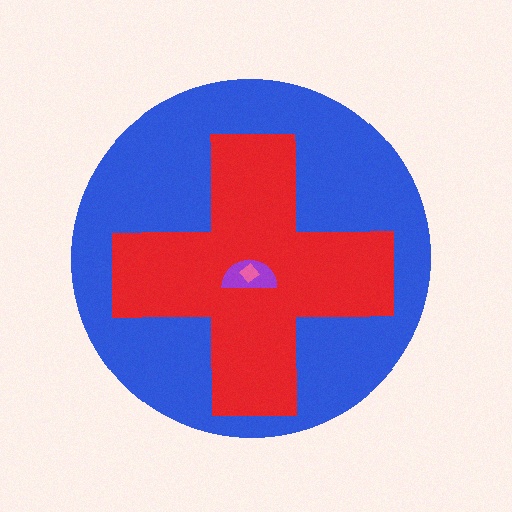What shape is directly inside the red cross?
The purple semicircle.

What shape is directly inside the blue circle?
The red cross.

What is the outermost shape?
The blue circle.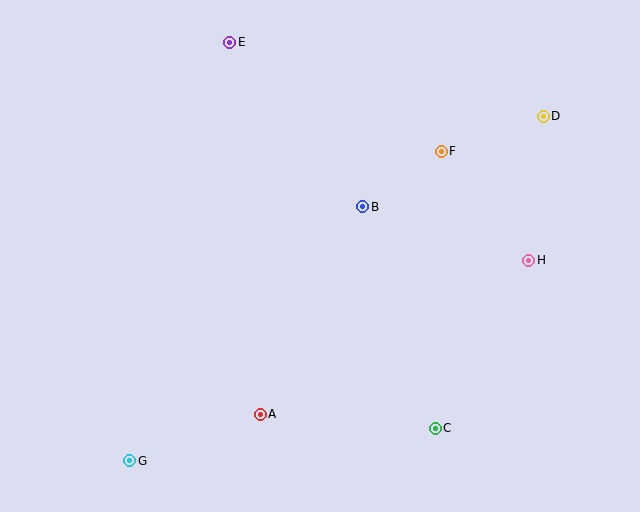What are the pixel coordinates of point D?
Point D is at (543, 116).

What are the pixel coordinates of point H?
Point H is at (529, 260).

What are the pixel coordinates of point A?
Point A is at (260, 414).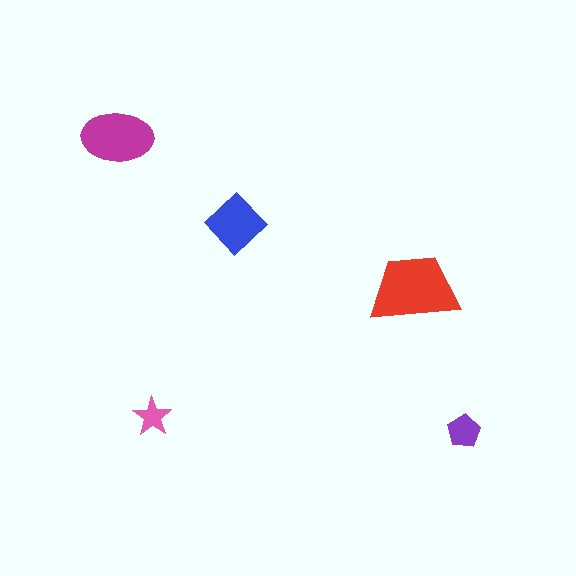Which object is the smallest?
The pink star.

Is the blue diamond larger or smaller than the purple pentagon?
Larger.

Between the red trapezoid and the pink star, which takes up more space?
The red trapezoid.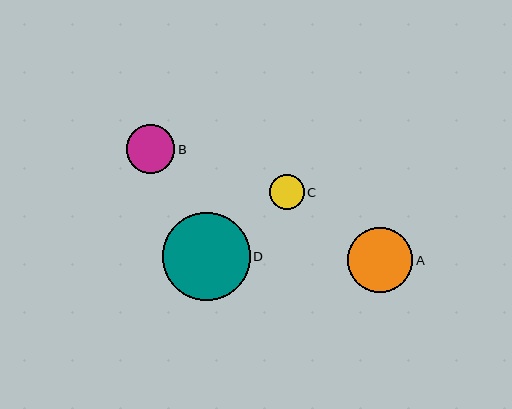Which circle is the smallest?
Circle C is the smallest with a size of approximately 34 pixels.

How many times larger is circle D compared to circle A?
Circle D is approximately 1.4 times the size of circle A.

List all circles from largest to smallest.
From largest to smallest: D, A, B, C.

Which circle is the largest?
Circle D is the largest with a size of approximately 88 pixels.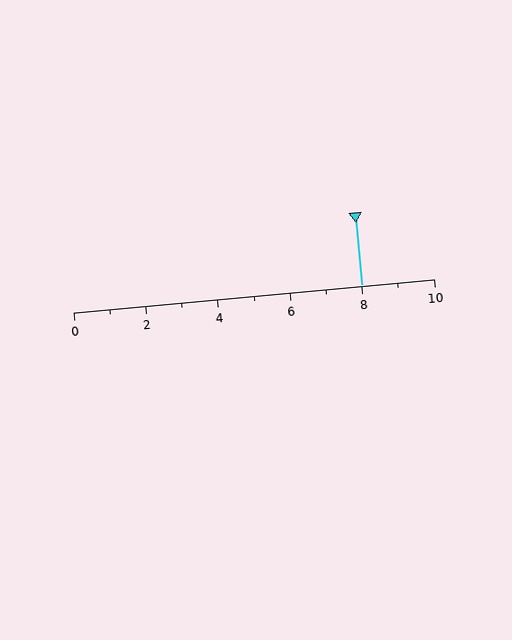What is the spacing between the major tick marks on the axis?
The major ticks are spaced 2 apart.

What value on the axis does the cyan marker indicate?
The marker indicates approximately 8.